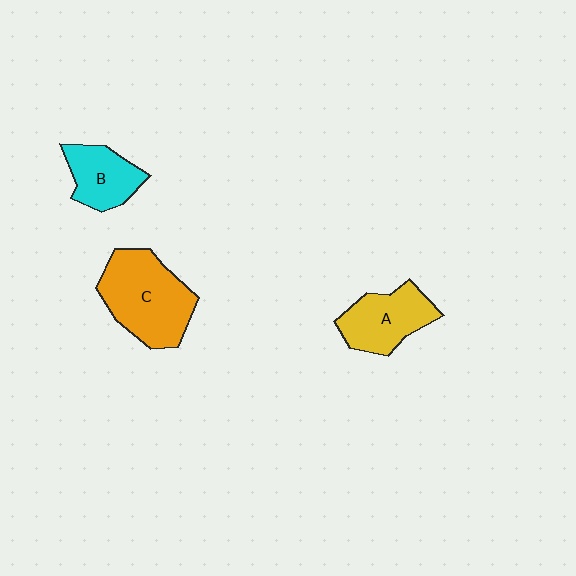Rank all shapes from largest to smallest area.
From largest to smallest: C (orange), A (yellow), B (cyan).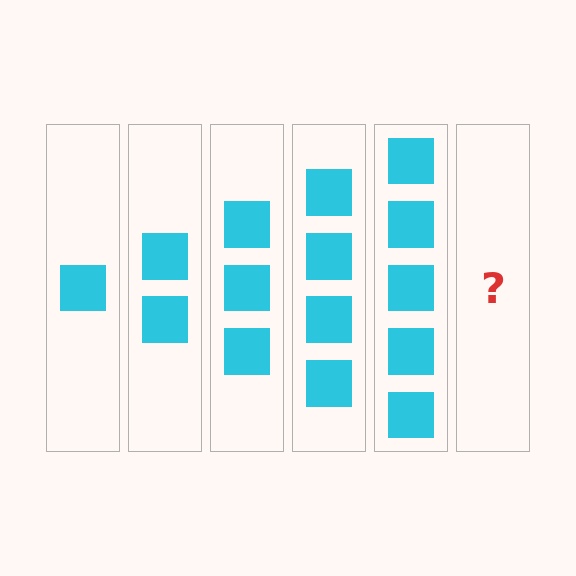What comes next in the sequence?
The next element should be 6 squares.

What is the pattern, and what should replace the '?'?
The pattern is that each step adds one more square. The '?' should be 6 squares.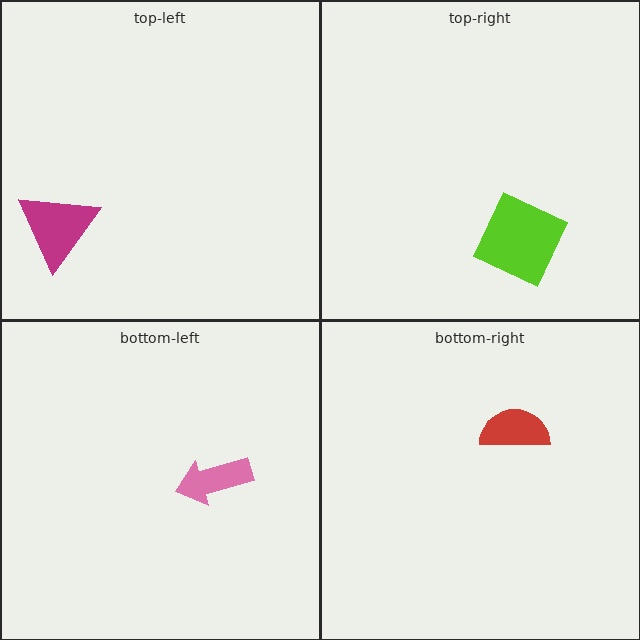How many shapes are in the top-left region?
1.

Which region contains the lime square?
The top-right region.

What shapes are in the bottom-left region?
The pink arrow.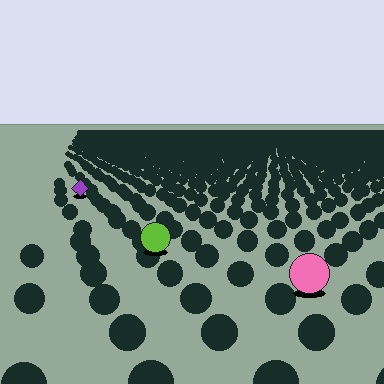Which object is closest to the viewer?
The pink circle is closest. The texture marks near it are larger and more spread out.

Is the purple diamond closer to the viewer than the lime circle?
No. The lime circle is closer — you can tell from the texture gradient: the ground texture is coarser near it.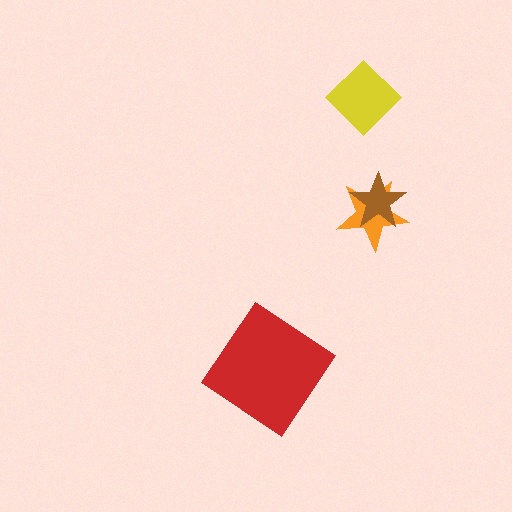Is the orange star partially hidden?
Yes, it is partially covered by another shape.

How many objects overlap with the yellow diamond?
0 objects overlap with the yellow diamond.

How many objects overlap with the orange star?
1 object overlaps with the orange star.